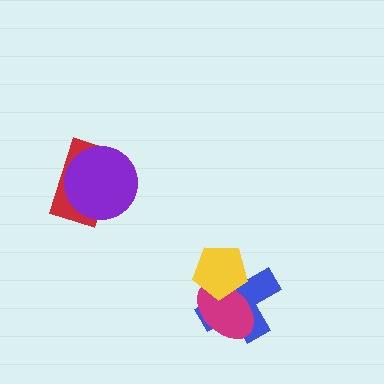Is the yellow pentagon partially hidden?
No, no other shape covers it.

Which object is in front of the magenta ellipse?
The yellow pentagon is in front of the magenta ellipse.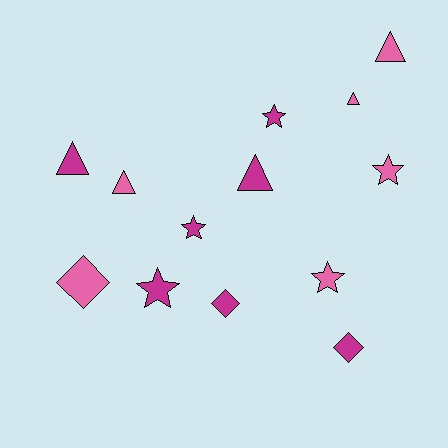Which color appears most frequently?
Magenta, with 7 objects.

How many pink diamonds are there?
There is 1 pink diamond.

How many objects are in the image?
There are 13 objects.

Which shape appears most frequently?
Triangle, with 5 objects.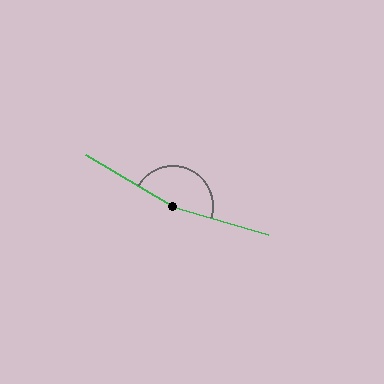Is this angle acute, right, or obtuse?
It is obtuse.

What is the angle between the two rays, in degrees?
Approximately 166 degrees.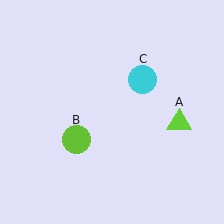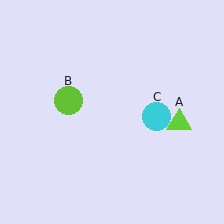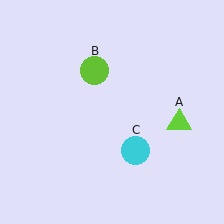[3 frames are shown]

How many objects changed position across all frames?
2 objects changed position: lime circle (object B), cyan circle (object C).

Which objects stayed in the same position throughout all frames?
Lime triangle (object A) remained stationary.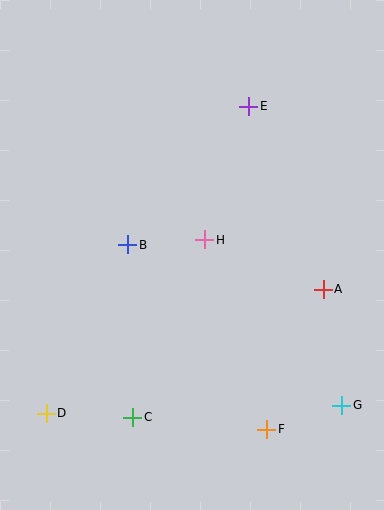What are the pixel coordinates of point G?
Point G is at (342, 405).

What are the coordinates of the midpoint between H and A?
The midpoint between H and A is at (264, 264).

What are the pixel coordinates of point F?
Point F is at (267, 429).